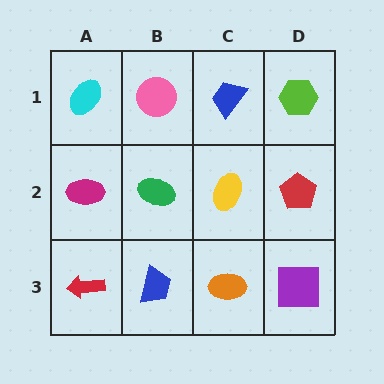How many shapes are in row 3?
4 shapes.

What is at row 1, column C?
A blue trapezoid.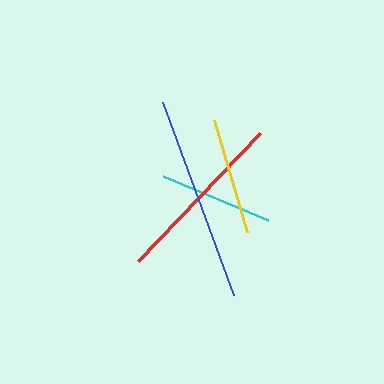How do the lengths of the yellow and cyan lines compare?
The yellow and cyan lines are approximately the same length.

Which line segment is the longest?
The blue line is the longest at approximately 205 pixels.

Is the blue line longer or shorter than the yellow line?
The blue line is longer than the yellow line.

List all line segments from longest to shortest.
From longest to shortest: blue, red, yellow, cyan.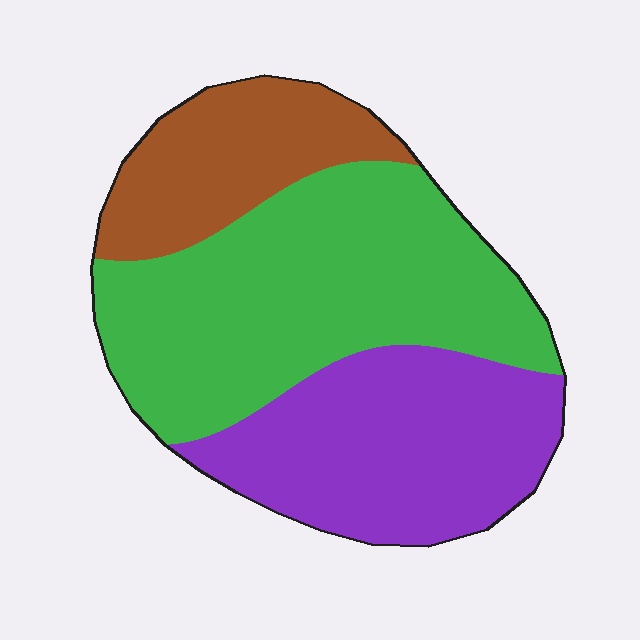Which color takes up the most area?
Green, at roughly 45%.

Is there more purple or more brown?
Purple.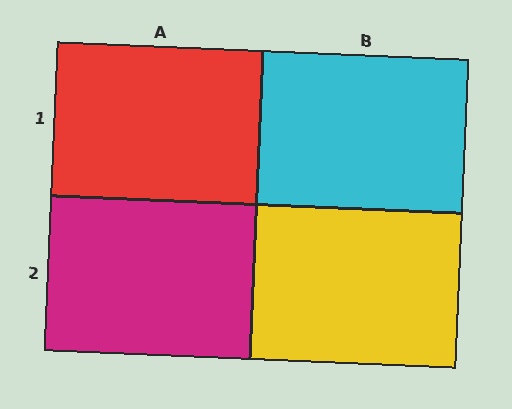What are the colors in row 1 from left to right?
Red, cyan.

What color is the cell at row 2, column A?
Magenta.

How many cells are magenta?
1 cell is magenta.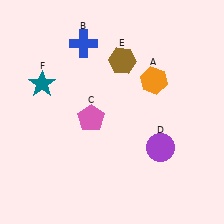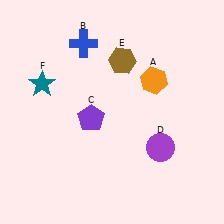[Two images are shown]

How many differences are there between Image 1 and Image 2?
There is 1 difference between the two images.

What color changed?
The pentagon (C) changed from pink in Image 1 to purple in Image 2.